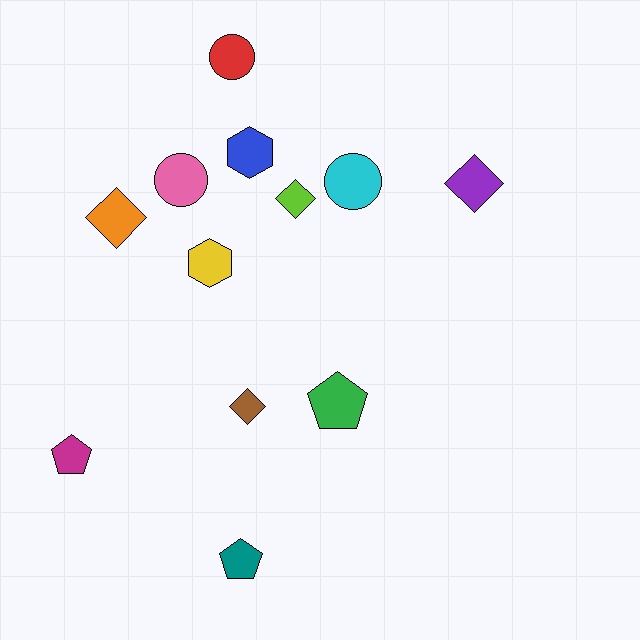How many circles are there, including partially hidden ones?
There are 3 circles.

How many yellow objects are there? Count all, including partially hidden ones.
There is 1 yellow object.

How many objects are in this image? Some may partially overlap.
There are 12 objects.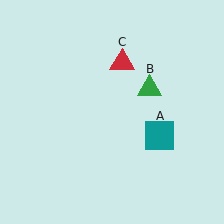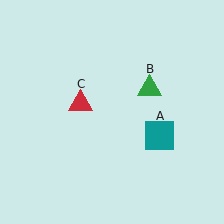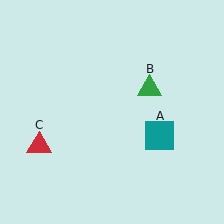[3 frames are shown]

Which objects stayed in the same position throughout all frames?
Teal square (object A) and green triangle (object B) remained stationary.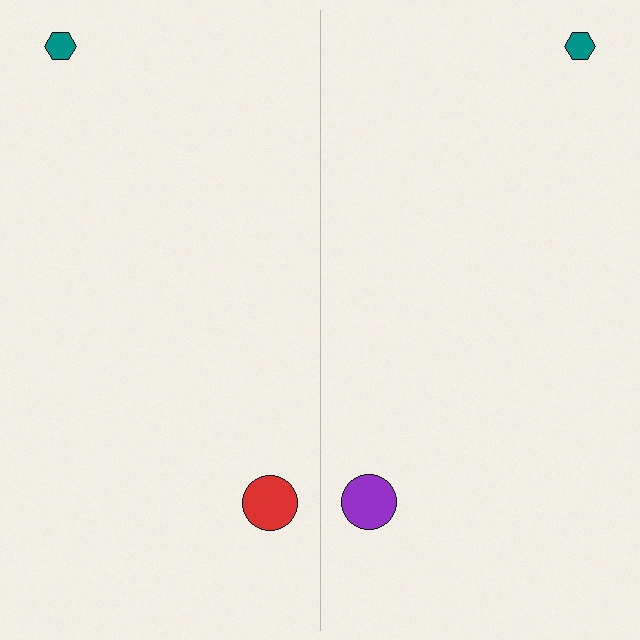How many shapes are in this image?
There are 4 shapes in this image.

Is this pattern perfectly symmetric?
No, the pattern is not perfectly symmetric. The purple circle on the right side breaks the symmetry — its mirror counterpart is red.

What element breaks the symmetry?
The purple circle on the right side breaks the symmetry — its mirror counterpart is red.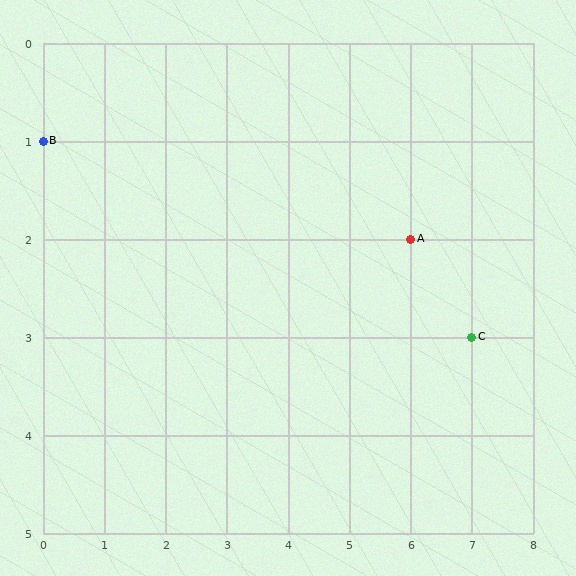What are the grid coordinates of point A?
Point A is at grid coordinates (6, 2).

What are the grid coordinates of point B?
Point B is at grid coordinates (0, 1).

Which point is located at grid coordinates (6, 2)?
Point A is at (6, 2).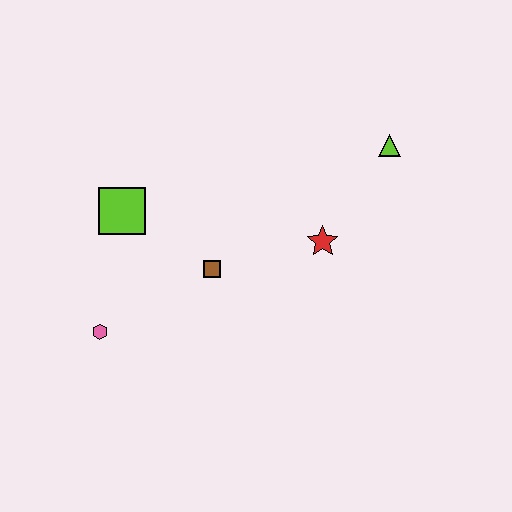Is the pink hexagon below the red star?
Yes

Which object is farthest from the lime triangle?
The pink hexagon is farthest from the lime triangle.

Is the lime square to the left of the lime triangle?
Yes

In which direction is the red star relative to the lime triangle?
The red star is below the lime triangle.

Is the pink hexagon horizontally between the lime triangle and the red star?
No